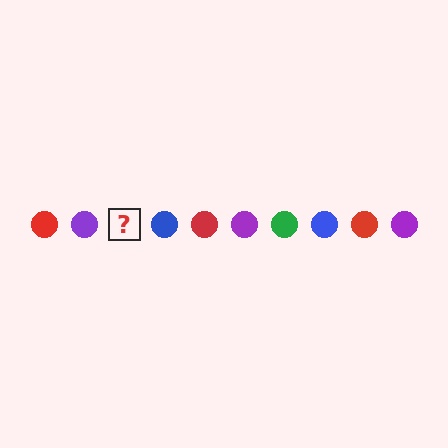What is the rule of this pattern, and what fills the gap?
The rule is that the pattern cycles through red, purple, green, blue circles. The gap should be filled with a green circle.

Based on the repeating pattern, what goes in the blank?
The blank should be a green circle.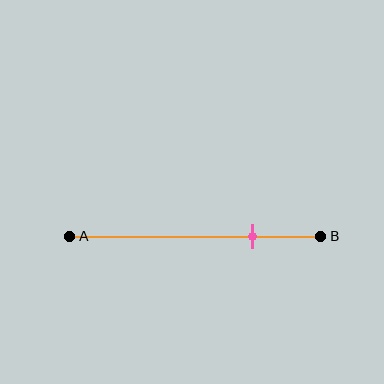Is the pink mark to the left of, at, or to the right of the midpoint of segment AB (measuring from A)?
The pink mark is to the right of the midpoint of segment AB.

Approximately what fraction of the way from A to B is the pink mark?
The pink mark is approximately 75% of the way from A to B.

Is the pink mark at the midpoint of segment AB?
No, the mark is at about 75% from A, not at the 50% midpoint.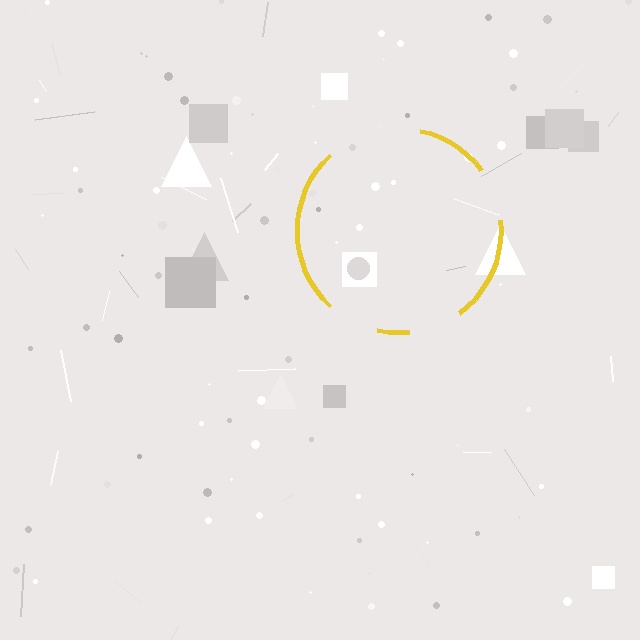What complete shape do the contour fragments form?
The contour fragments form a circle.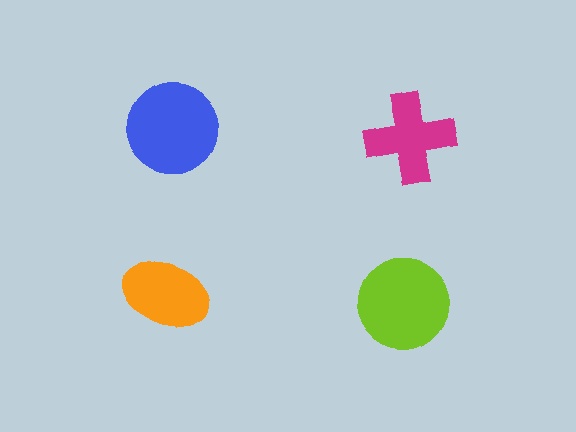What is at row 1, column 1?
A blue circle.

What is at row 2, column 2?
A lime circle.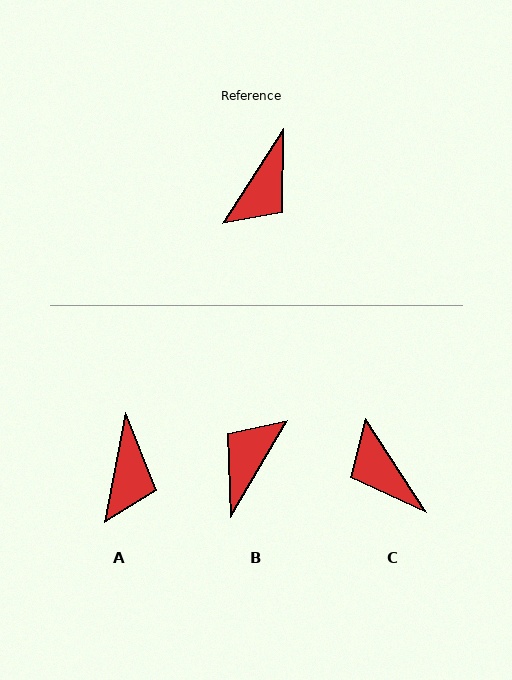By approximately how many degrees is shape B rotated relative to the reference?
Approximately 178 degrees clockwise.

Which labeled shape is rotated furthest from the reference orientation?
B, about 178 degrees away.